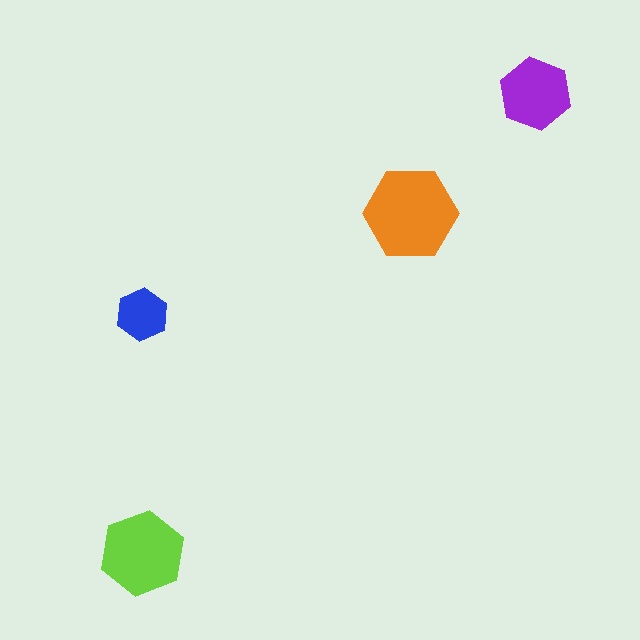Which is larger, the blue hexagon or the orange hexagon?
The orange one.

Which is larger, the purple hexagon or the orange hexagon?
The orange one.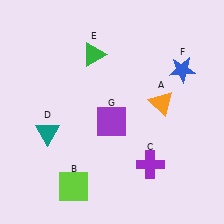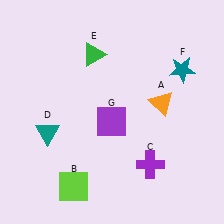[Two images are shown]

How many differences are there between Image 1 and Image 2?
There is 1 difference between the two images.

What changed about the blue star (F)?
In Image 1, F is blue. In Image 2, it changed to teal.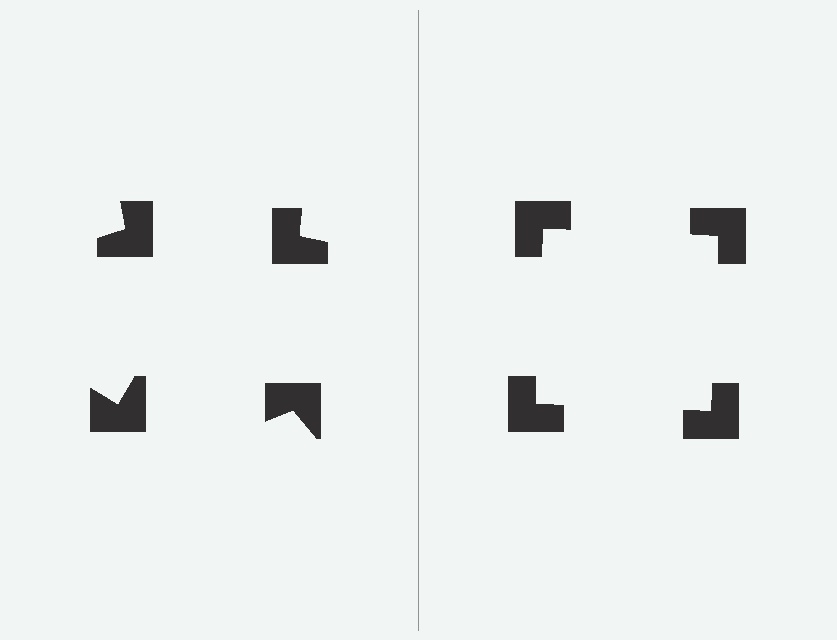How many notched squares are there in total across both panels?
8 — 4 on each side.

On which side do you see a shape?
An illusory square appears on the right side. On the left side the wedge cuts are rotated, so no coherent shape forms.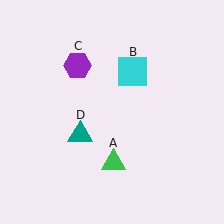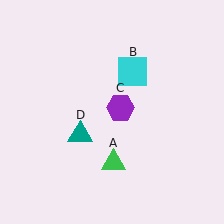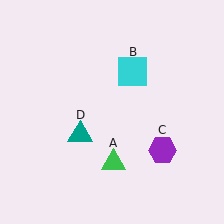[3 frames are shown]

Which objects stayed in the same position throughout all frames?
Green triangle (object A) and cyan square (object B) and teal triangle (object D) remained stationary.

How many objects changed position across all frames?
1 object changed position: purple hexagon (object C).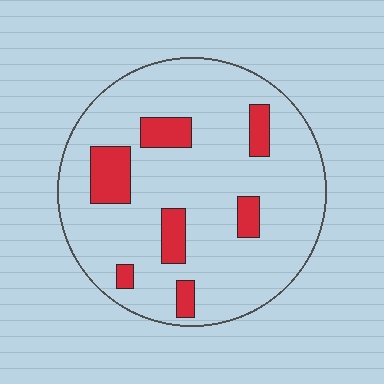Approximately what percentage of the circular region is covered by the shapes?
Approximately 15%.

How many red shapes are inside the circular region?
7.